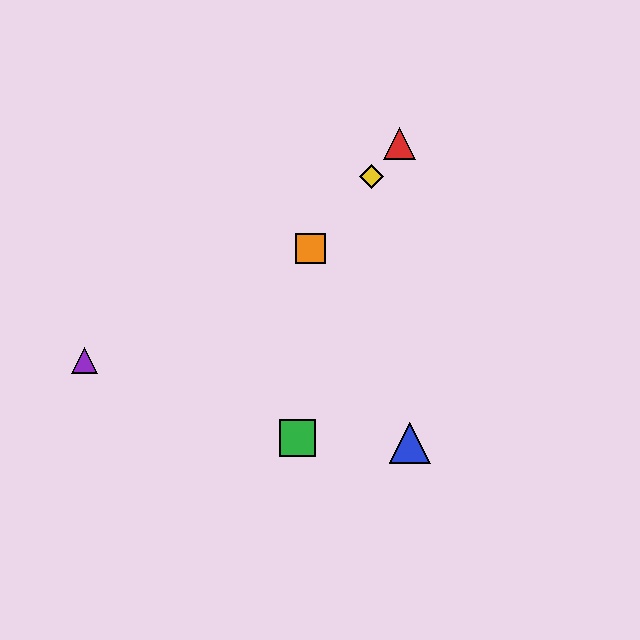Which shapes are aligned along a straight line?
The red triangle, the yellow diamond, the orange square are aligned along a straight line.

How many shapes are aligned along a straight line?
3 shapes (the red triangle, the yellow diamond, the orange square) are aligned along a straight line.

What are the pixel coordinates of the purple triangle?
The purple triangle is at (84, 360).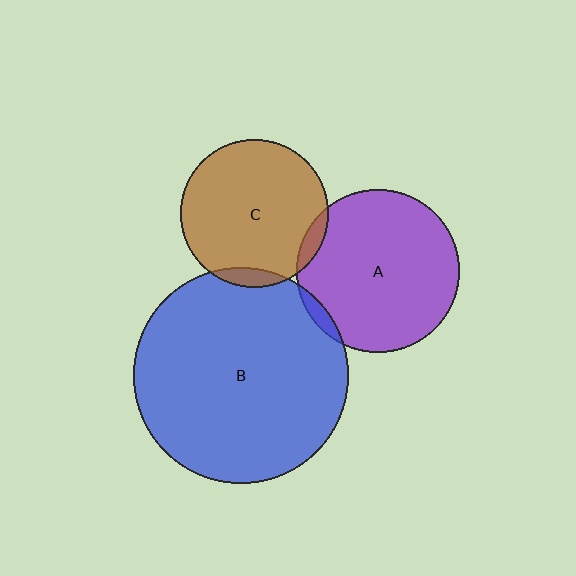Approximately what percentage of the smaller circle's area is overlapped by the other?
Approximately 5%.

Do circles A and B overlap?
Yes.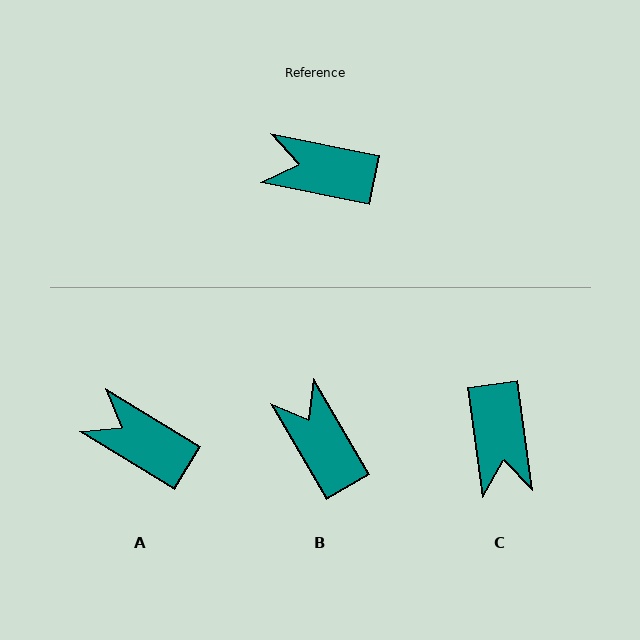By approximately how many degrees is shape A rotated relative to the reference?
Approximately 20 degrees clockwise.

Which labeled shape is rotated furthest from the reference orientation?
C, about 109 degrees away.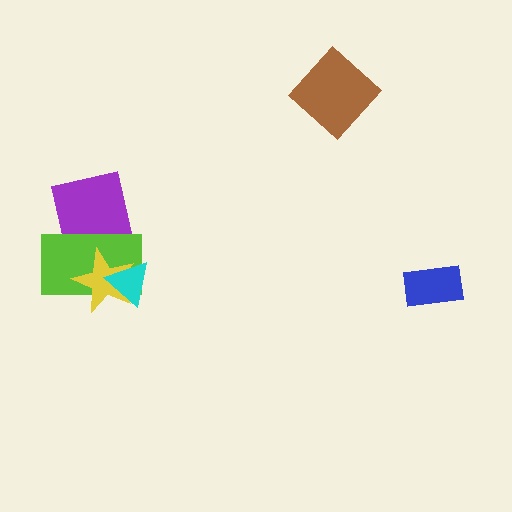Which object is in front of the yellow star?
The cyan triangle is in front of the yellow star.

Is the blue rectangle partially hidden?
No, no other shape covers it.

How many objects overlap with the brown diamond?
0 objects overlap with the brown diamond.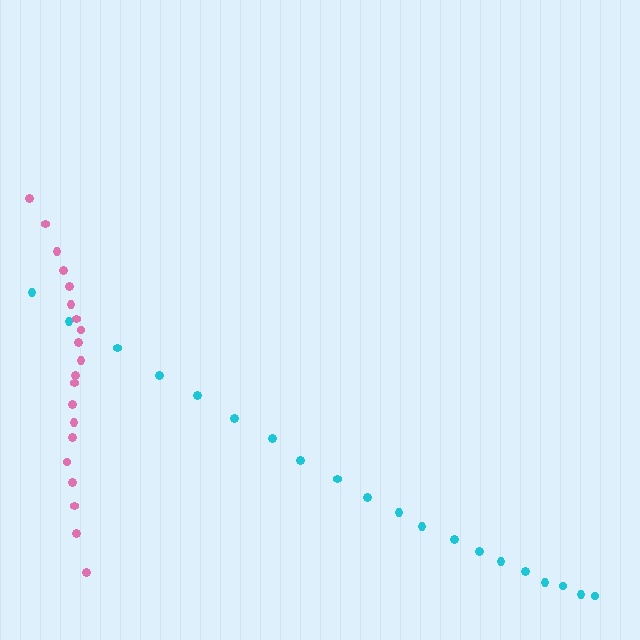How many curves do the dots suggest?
There are 2 distinct paths.